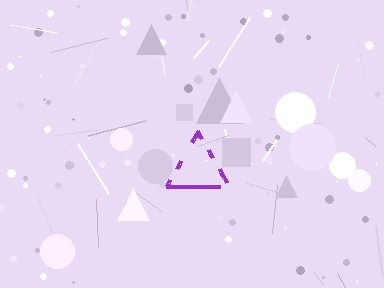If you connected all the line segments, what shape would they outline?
They would outline a triangle.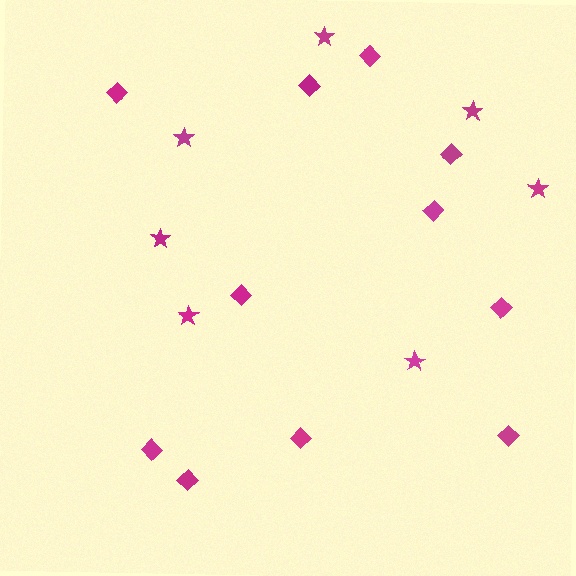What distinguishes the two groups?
There are 2 groups: one group of diamonds (11) and one group of stars (7).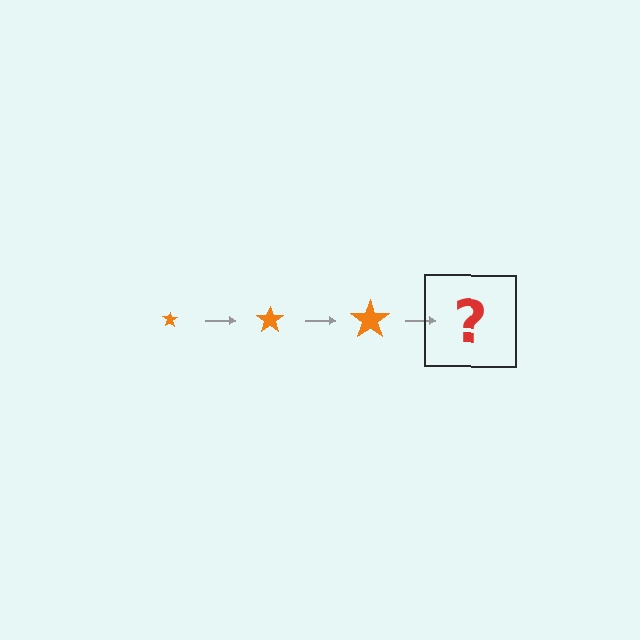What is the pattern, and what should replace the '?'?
The pattern is that the star gets progressively larger each step. The '?' should be an orange star, larger than the previous one.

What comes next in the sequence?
The next element should be an orange star, larger than the previous one.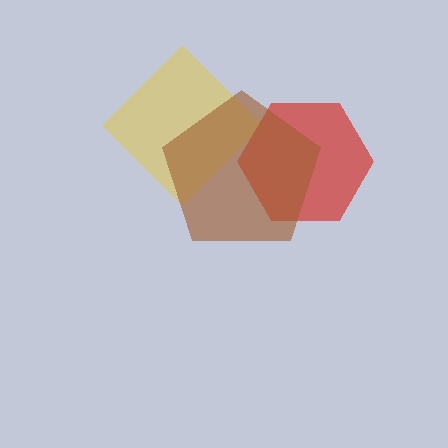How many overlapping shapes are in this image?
There are 3 overlapping shapes in the image.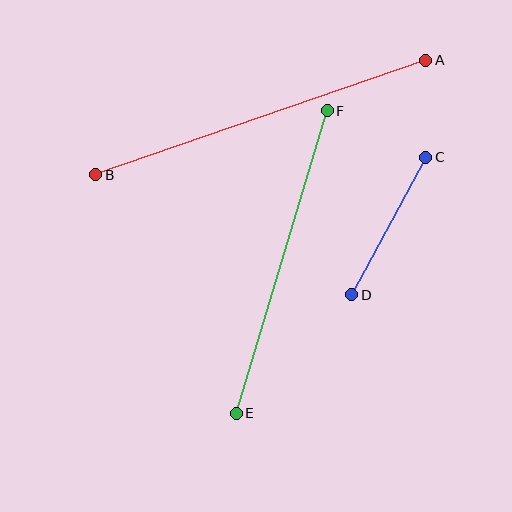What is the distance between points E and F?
The distance is approximately 316 pixels.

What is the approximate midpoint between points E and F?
The midpoint is at approximately (282, 262) pixels.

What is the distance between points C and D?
The distance is approximately 156 pixels.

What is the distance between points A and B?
The distance is approximately 350 pixels.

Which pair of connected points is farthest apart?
Points A and B are farthest apart.